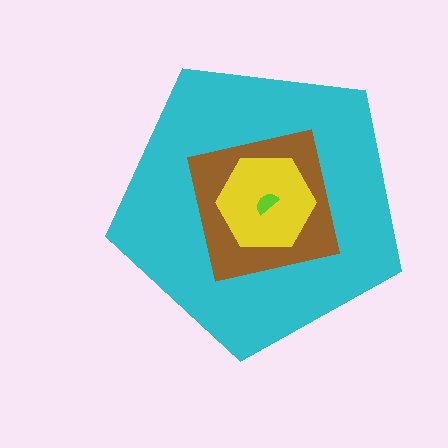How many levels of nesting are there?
4.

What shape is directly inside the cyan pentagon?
The brown square.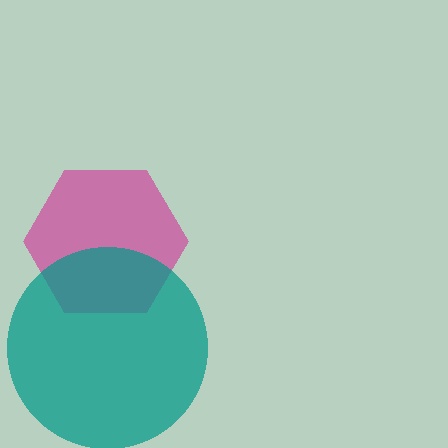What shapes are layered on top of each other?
The layered shapes are: a magenta hexagon, a teal circle.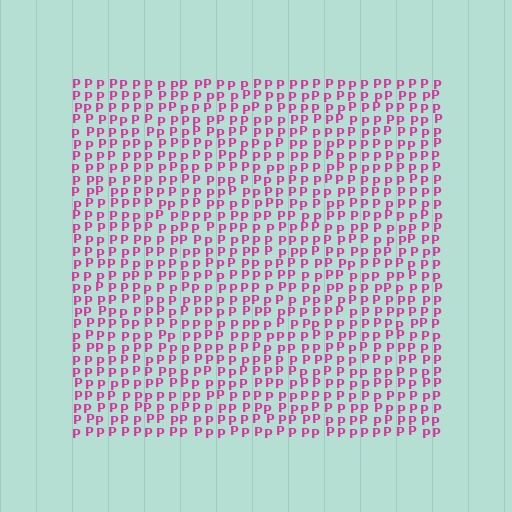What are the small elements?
The small elements are letter P's.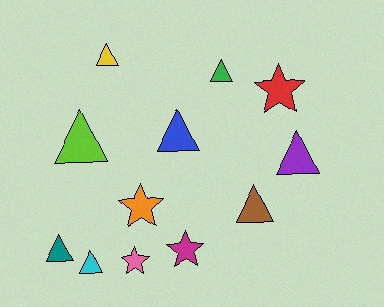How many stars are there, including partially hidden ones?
There are 4 stars.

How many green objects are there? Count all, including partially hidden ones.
There is 1 green object.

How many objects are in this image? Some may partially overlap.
There are 12 objects.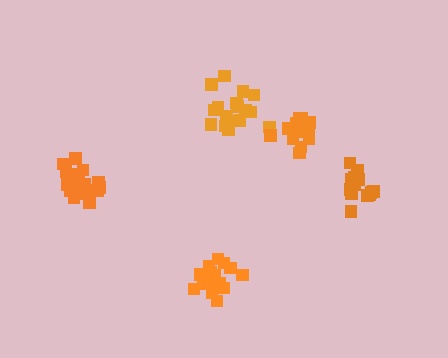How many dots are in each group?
Group 1: 18 dots, Group 2: 16 dots, Group 3: 15 dots, Group 4: 17 dots, Group 5: 16 dots (82 total).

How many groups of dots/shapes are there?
There are 5 groups.